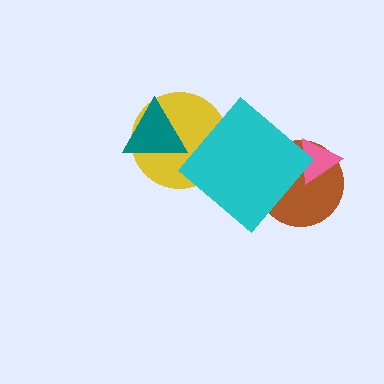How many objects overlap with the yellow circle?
2 objects overlap with the yellow circle.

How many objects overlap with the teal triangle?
1 object overlaps with the teal triangle.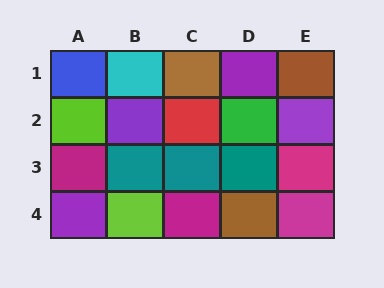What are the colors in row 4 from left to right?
Purple, lime, magenta, brown, magenta.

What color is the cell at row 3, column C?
Teal.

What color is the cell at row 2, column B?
Purple.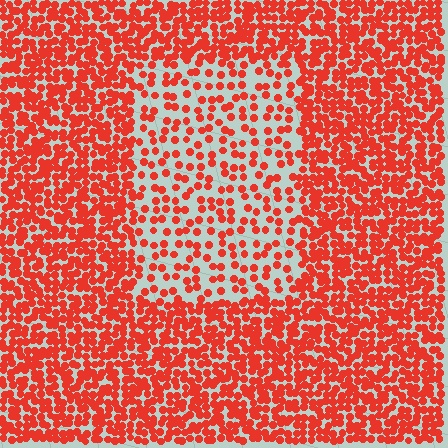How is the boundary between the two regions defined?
The boundary is defined by a change in element density (approximately 2.3x ratio). All elements are the same color, size, and shape.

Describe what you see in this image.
The image contains small red elements arranged at two different densities. A rectangle-shaped region is visible where the elements are less densely packed than the surrounding area.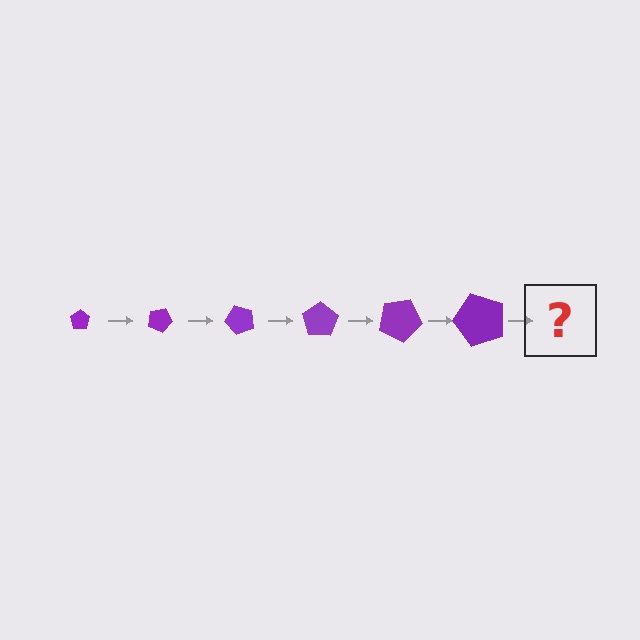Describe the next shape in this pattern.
It should be a pentagon, larger than the previous one and rotated 150 degrees from the start.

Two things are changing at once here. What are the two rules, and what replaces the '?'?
The two rules are that the pentagon grows larger each step and it rotates 25 degrees each step. The '?' should be a pentagon, larger than the previous one and rotated 150 degrees from the start.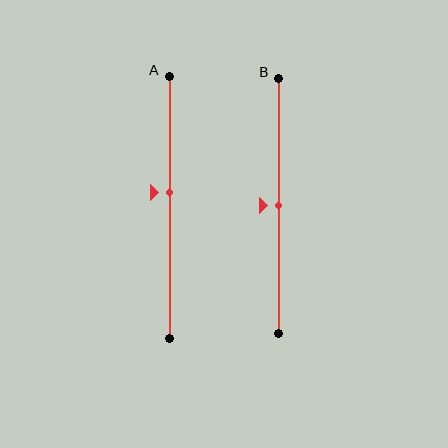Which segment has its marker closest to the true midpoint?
Segment B has its marker closest to the true midpoint.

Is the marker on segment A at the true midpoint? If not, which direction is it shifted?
No, the marker on segment A is shifted upward by about 6% of the segment length.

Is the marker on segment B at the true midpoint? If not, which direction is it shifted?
Yes, the marker on segment B is at the true midpoint.